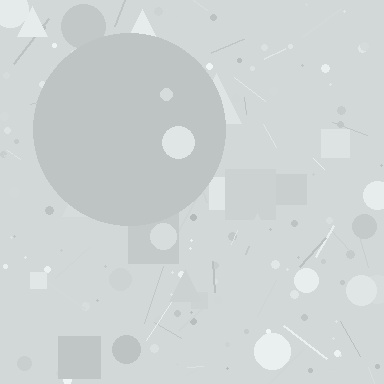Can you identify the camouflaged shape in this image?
The camouflaged shape is a circle.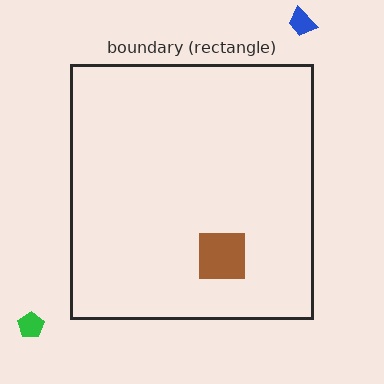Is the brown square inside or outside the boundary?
Inside.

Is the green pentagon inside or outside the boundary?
Outside.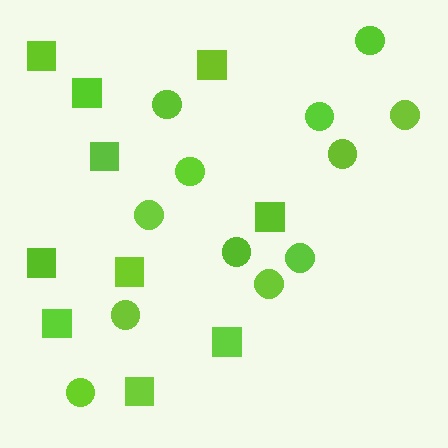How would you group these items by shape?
There are 2 groups: one group of circles (12) and one group of squares (10).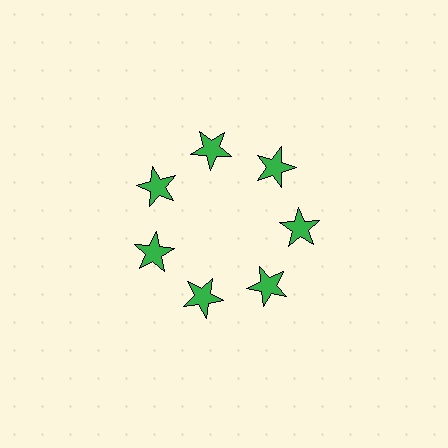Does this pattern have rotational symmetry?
Yes, this pattern has 7-fold rotational symmetry. It looks the same after rotating 51 degrees around the center.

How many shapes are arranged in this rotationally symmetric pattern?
There are 7 shapes, arranged in 7 groups of 1.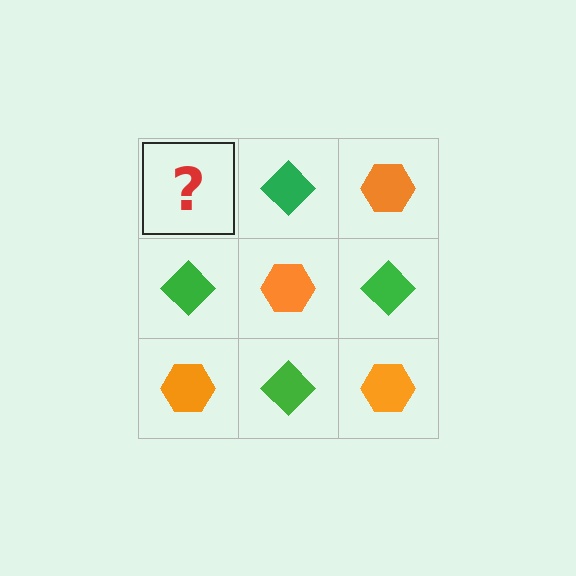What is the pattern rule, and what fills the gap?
The rule is that it alternates orange hexagon and green diamond in a checkerboard pattern. The gap should be filled with an orange hexagon.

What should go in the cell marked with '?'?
The missing cell should contain an orange hexagon.